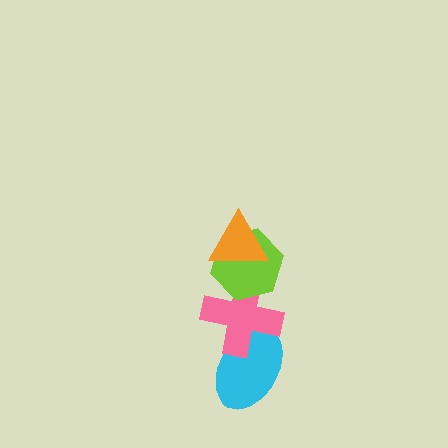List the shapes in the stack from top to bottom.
From top to bottom: the orange triangle, the lime hexagon, the pink cross, the cyan ellipse.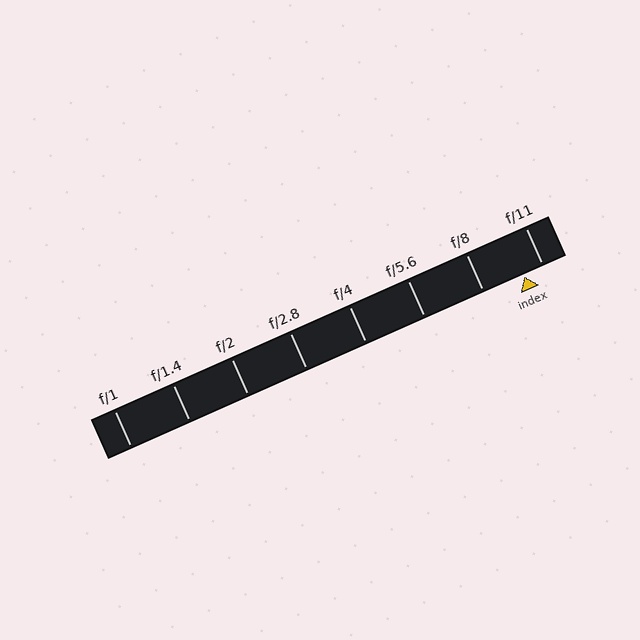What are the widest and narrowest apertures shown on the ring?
The widest aperture shown is f/1 and the narrowest is f/11.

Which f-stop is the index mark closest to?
The index mark is closest to f/11.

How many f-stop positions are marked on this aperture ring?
There are 8 f-stop positions marked.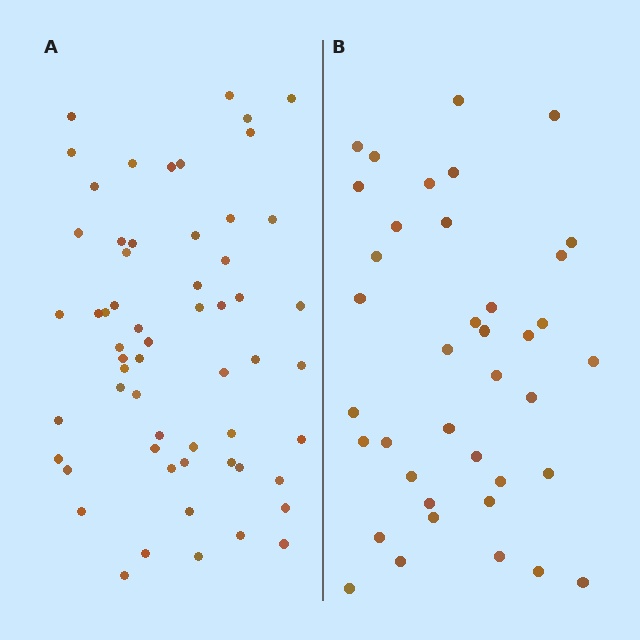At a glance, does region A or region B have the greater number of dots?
Region A (the left region) has more dots.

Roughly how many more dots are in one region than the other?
Region A has approximately 20 more dots than region B.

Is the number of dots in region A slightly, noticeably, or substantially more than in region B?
Region A has substantially more. The ratio is roughly 1.5 to 1.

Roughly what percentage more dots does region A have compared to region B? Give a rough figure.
About 50% more.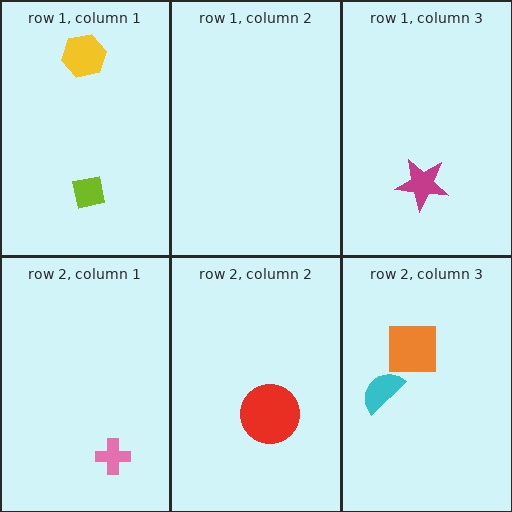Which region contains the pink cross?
The row 2, column 1 region.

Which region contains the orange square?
The row 2, column 3 region.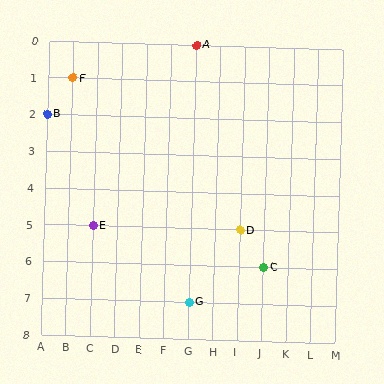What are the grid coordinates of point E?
Point E is at grid coordinates (C, 5).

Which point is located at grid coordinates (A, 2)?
Point B is at (A, 2).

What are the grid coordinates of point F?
Point F is at grid coordinates (B, 1).